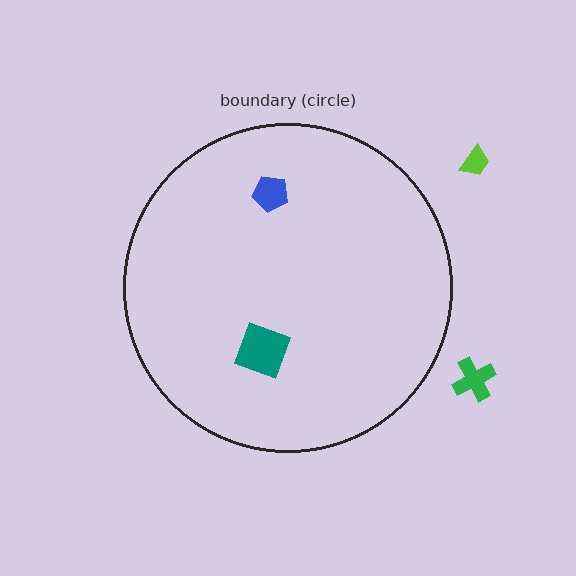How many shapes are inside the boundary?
2 inside, 2 outside.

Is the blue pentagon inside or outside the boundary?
Inside.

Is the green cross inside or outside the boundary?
Outside.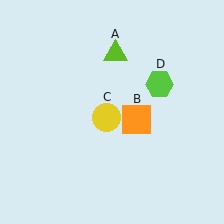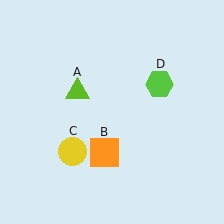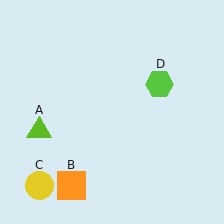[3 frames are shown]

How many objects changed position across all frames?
3 objects changed position: lime triangle (object A), orange square (object B), yellow circle (object C).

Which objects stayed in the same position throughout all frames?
Lime hexagon (object D) remained stationary.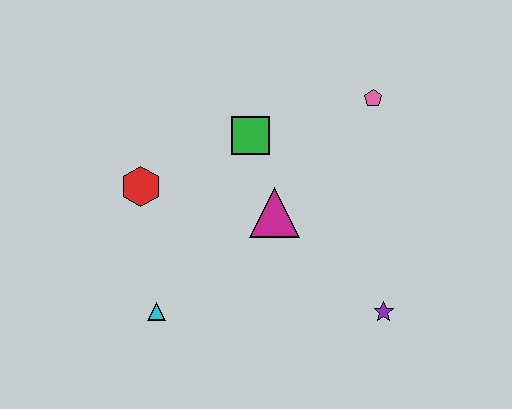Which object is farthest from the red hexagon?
The purple star is farthest from the red hexagon.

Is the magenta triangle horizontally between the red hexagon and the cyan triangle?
No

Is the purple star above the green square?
No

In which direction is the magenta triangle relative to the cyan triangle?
The magenta triangle is to the right of the cyan triangle.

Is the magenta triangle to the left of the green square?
No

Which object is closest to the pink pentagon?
The green square is closest to the pink pentagon.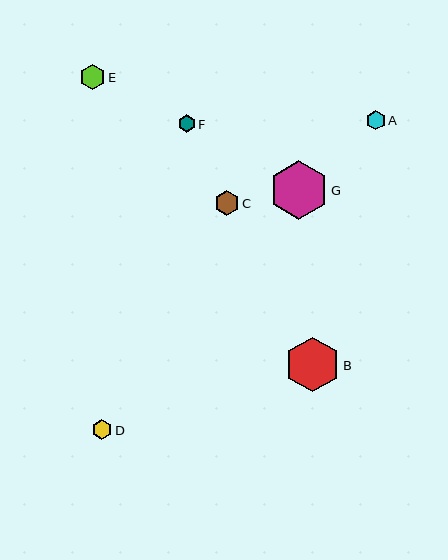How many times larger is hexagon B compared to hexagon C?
Hexagon B is approximately 2.2 times the size of hexagon C.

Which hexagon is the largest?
Hexagon G is the largest with a size of approximately 59 pixels.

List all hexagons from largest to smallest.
From largest to smallest: G, B, E, C, D, A, F.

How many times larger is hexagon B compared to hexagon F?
Hexagon B is approximately 3.2 times the size of hexagon F.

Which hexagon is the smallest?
Hexagon F is the smallest with a size of approximately 17 pixels.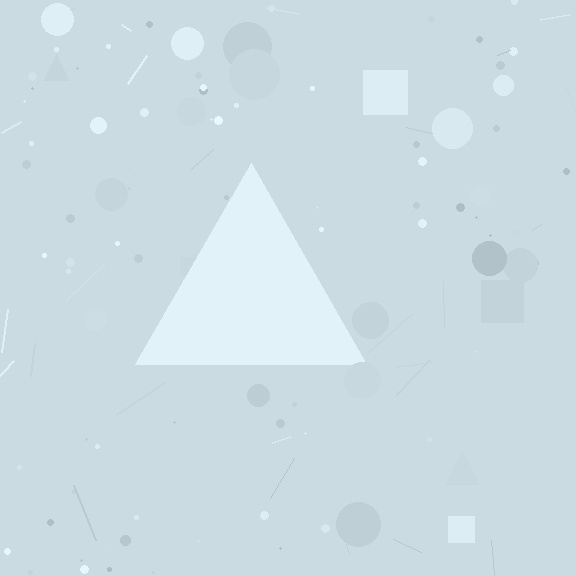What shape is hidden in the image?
A triangle is hidden in the image.